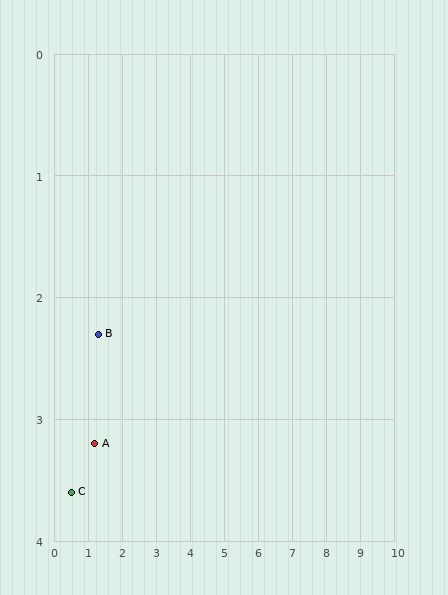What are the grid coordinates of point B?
Point B is at approximately (1.3, 2.3).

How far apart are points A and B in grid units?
Points A and B are about 0.9 grid units apart.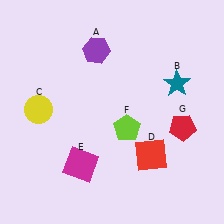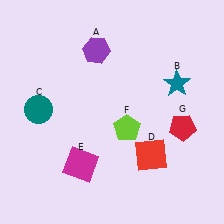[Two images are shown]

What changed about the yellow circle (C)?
In Image 1, C is yellow. In Image 2, it changed to teal.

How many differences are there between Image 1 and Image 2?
There is 1 difference between the two images.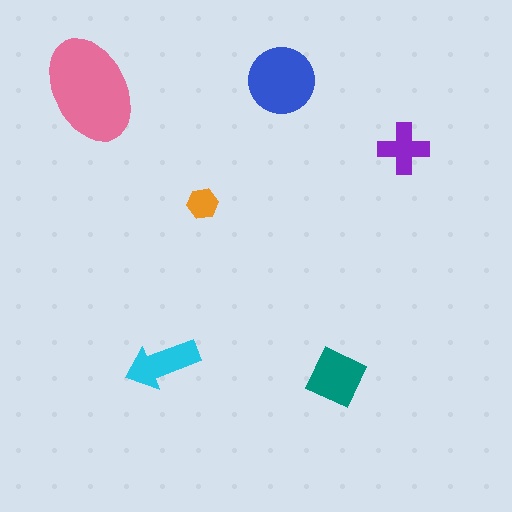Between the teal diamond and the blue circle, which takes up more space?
The blue circle.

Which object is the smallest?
The orange hexagon.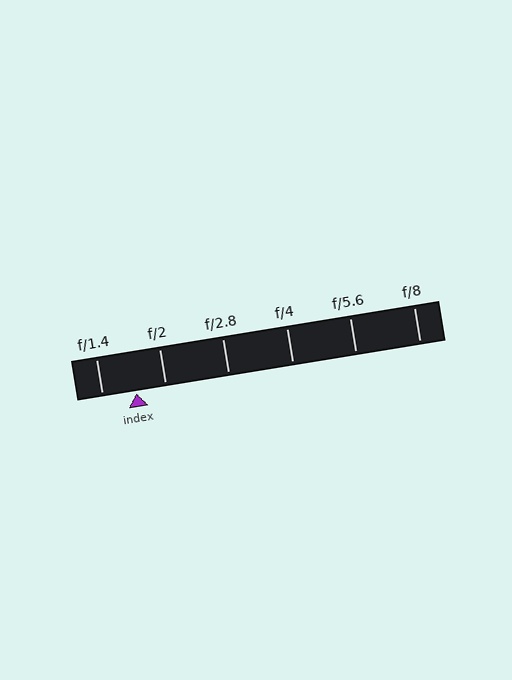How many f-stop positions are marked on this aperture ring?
There are 6 f-stop positions marked.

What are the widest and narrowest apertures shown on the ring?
The widest aperture shown is f/1.4 and the narrowest is f/8.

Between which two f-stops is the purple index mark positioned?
The index mark is between f/1.4 and f/2.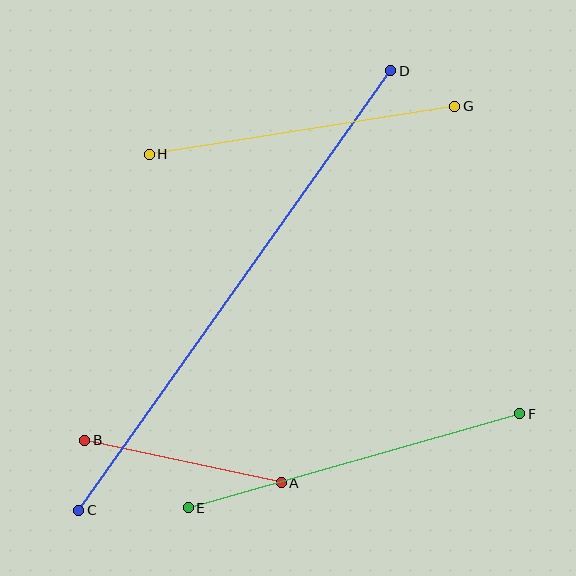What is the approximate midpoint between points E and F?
The midpoint is at approximately (354, 461) pixels.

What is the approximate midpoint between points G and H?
The midpoint is at approximately (302, 130) pixels.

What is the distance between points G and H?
The distance is approximately 309 pixels.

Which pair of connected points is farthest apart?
Points C and D are farthest apart.